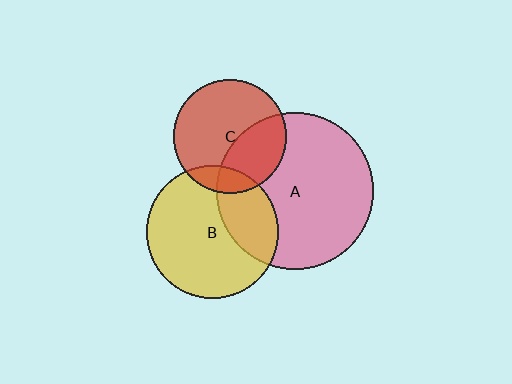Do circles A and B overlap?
Yes.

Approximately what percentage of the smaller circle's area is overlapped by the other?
Approximately 30%.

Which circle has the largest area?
Circle A (pink).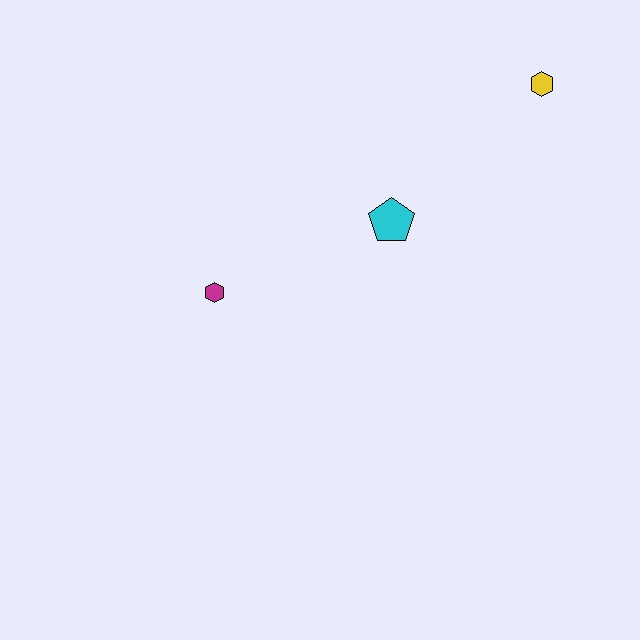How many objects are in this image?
There are 3 objects.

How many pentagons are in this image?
There is 1 pentagon.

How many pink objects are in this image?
There are no pink objects.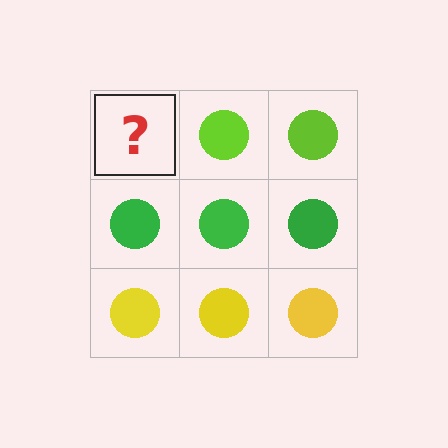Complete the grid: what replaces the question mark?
The question mark should be replaced with a lime circle.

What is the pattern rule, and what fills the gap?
The rule is that each row has a consistent color. The gap should be filled with a lime circle.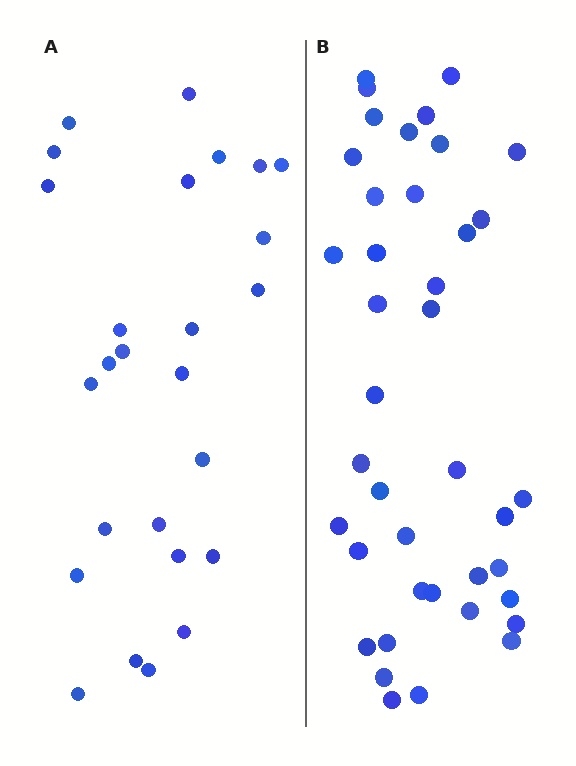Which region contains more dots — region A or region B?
Region B (the right region) has more dots.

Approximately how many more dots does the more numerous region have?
Region B has approximately 15 more dots than region A.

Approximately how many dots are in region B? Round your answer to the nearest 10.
About 40 dots.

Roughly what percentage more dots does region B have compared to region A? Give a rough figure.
About 55% more.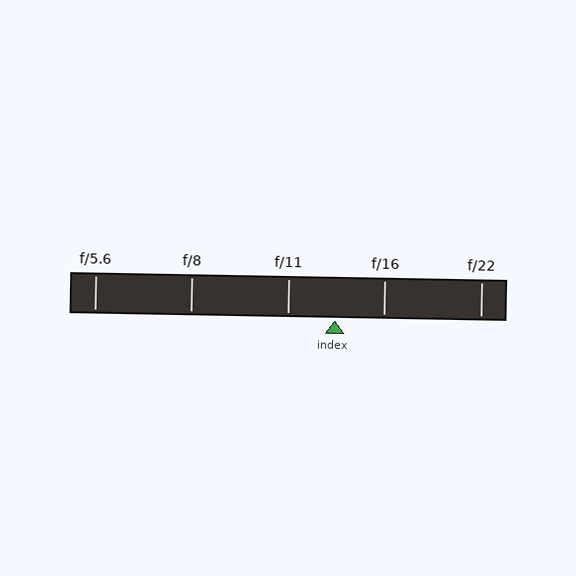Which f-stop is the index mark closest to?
The index mark is closest to f/11.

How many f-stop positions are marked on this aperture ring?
There are 5 f-stop positions marked.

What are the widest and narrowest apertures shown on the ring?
The widest aperture shown is f/5.6 and the narrowest is f/22.